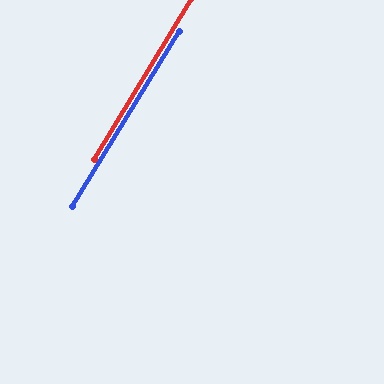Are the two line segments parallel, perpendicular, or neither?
Parallel — their directions differ by only 0.4°.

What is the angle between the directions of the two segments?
Approximately 0 degrees.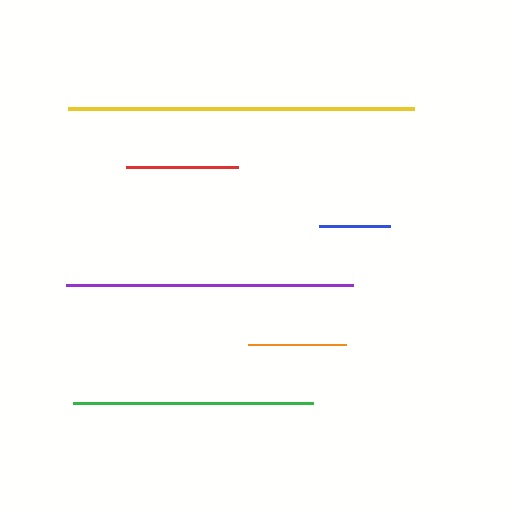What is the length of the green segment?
The green segment is approximately 240 pixels long.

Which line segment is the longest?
The yellow line is the longest at approximately 346 pixels.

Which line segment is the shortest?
The blue line is the shortest at approximately 70 pixels.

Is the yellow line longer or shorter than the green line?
The yellow line is longer than the green line.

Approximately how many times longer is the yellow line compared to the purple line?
The yellow line is approximately 1.2 times the length of the purple line.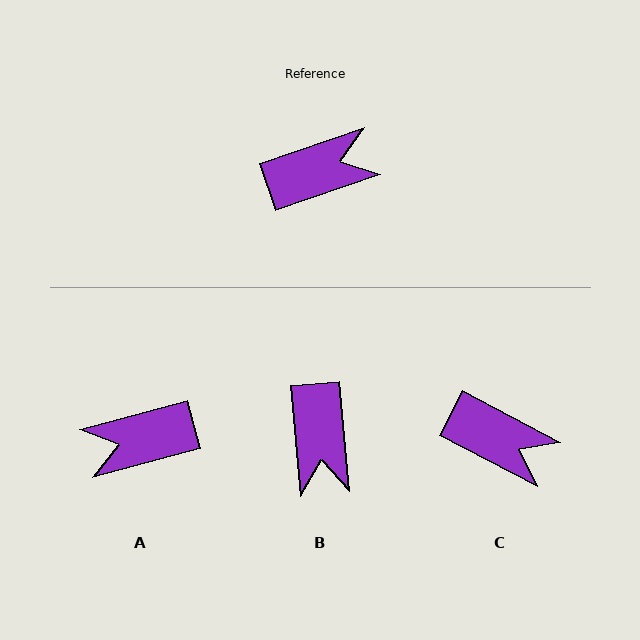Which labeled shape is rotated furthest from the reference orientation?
A, about 176 degrees away.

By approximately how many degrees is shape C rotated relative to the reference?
Approximately 47 degrees clockwise.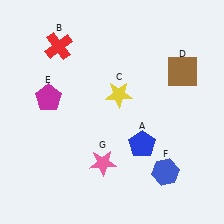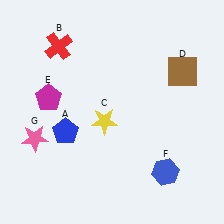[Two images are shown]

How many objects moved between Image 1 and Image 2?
3 objects moved between the two images.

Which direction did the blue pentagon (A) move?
The blue pentagon (A) moved left.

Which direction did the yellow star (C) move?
The yellow star (C) moved down.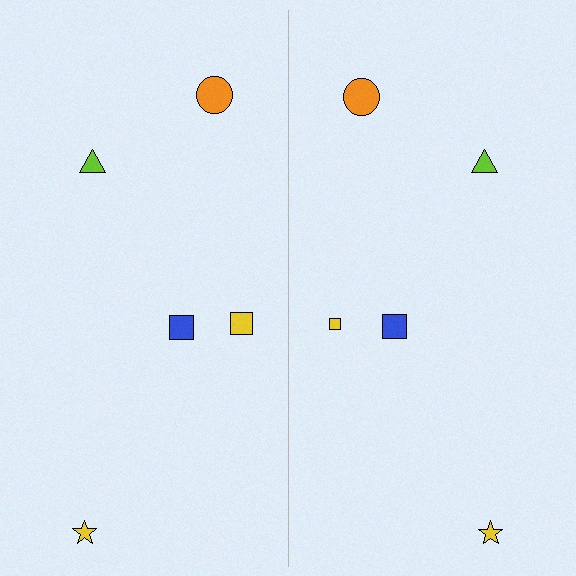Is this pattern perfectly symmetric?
No, the pattern is not perfectly symmetric. The yellow square on the right side has a different size than its mirror counterpart.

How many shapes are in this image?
There are 10 shapes in this image.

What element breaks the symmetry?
The yellow square on the right side has a different size than its mirror counterpart.